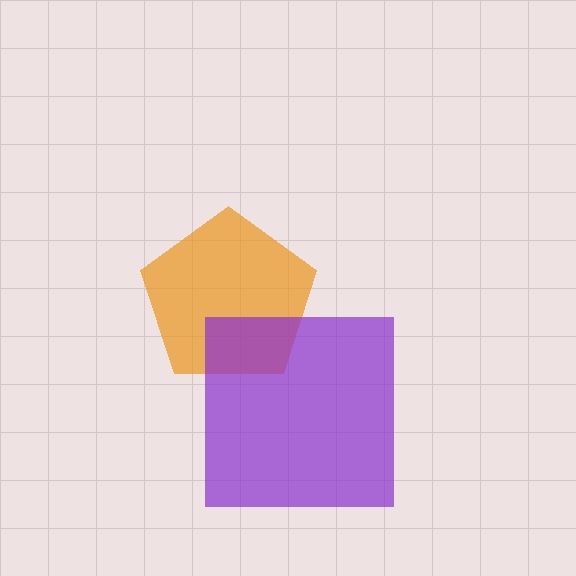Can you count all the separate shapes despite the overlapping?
Yes, there are 2 separate shapes.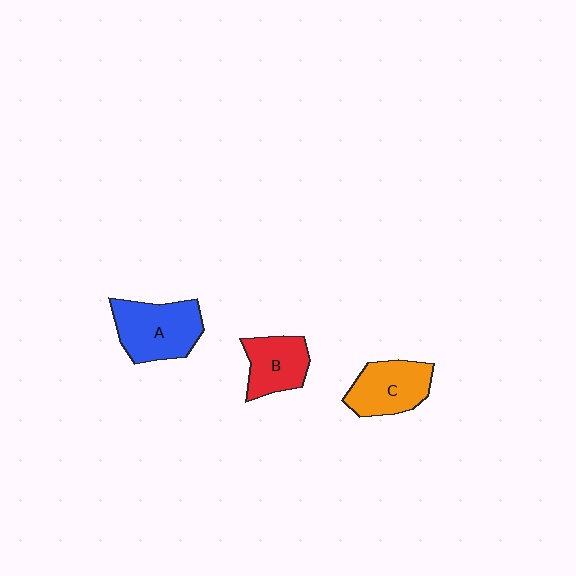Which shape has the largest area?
Shape A (blue).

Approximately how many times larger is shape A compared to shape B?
Approximately 1.4 times.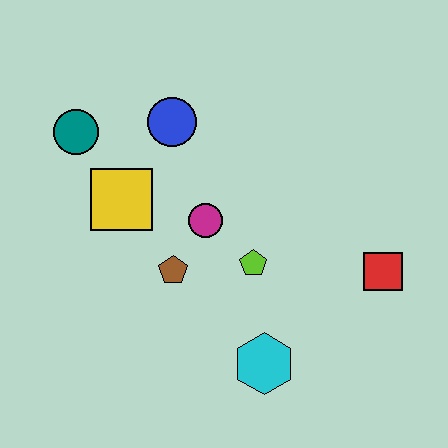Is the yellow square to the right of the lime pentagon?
No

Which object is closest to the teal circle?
The yellow square is closest to the teal circle.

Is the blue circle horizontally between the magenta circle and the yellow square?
Yes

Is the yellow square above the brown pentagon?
Yes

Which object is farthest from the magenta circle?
The red square is farthest from the magenta circle.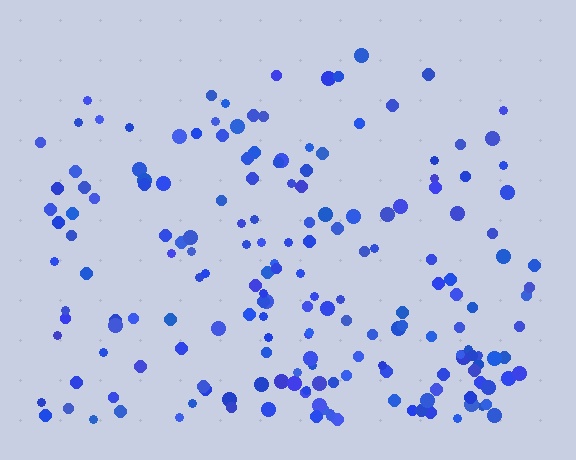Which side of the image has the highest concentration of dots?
The bottom.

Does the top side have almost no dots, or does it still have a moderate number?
Still a moderate number, just noticeably fewer than the bottom.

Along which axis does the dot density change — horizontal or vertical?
Vertical.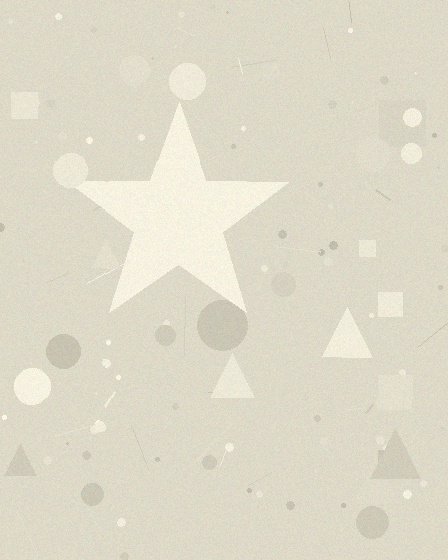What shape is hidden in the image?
A star is hidden in the image.